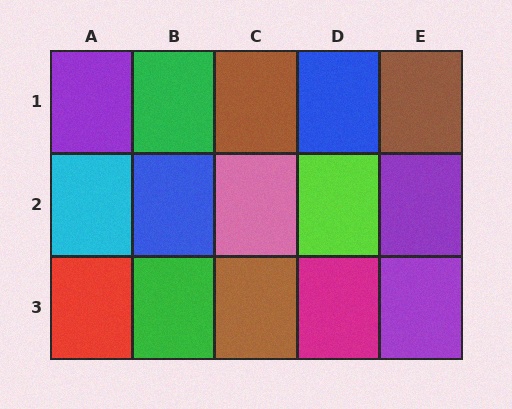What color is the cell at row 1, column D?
Blue.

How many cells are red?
1 cell is red.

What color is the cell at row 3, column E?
Purple.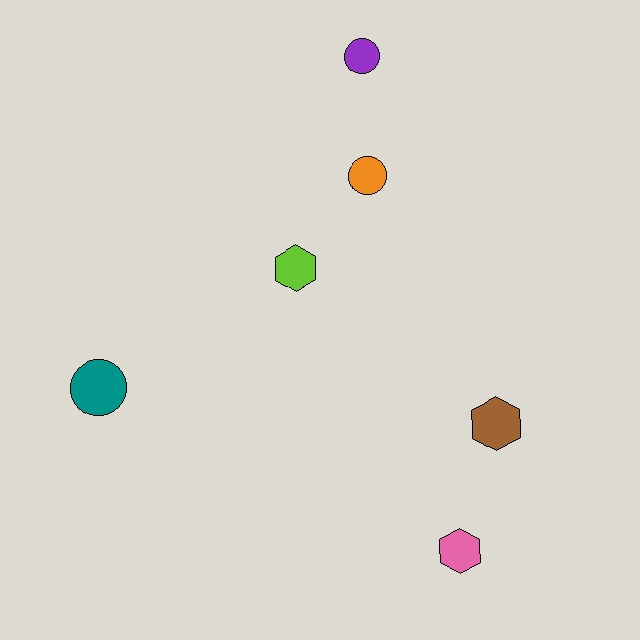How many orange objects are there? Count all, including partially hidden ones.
There is 1 orange object.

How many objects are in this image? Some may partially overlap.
There are 6 objects.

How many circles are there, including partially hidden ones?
There are 3 circles.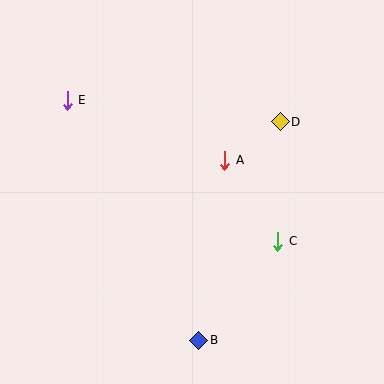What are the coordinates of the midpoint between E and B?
The midpoint between E and B is at (133, 220).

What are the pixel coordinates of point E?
Point E is at (67, 100).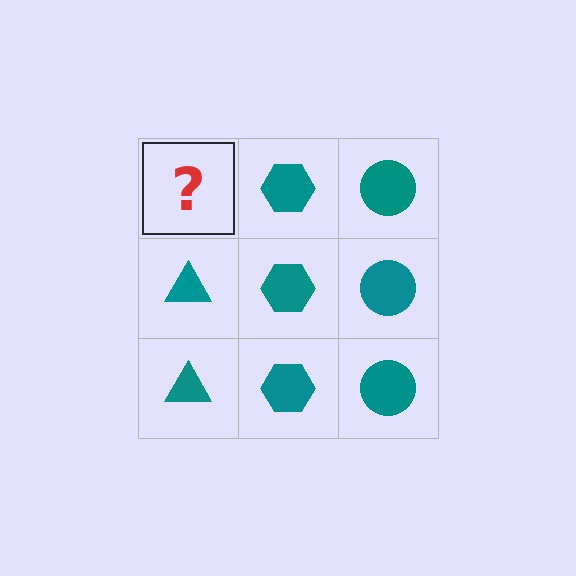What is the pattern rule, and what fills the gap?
The rule is that each column has a consistent shape. The gap should be filled with a teal triangle.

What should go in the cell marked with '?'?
The missing cell should contain a teal triangle.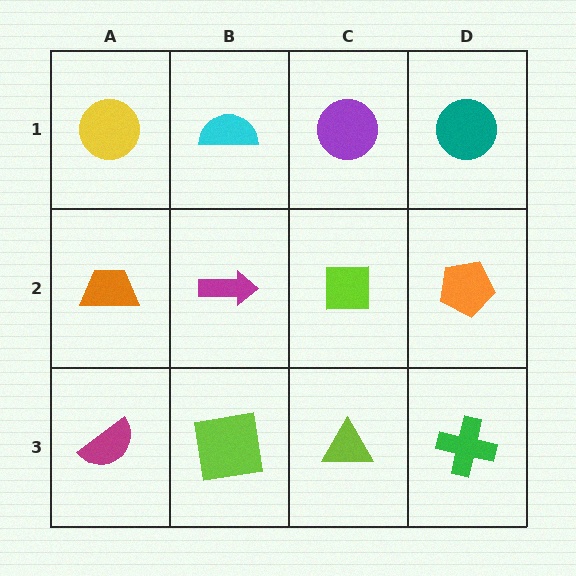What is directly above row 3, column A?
An orange trapezoid.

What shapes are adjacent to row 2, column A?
A yellow circle (row 1, column A), a magenta semicircle (row 3, column A), a magenta arrow (row 2, column B).